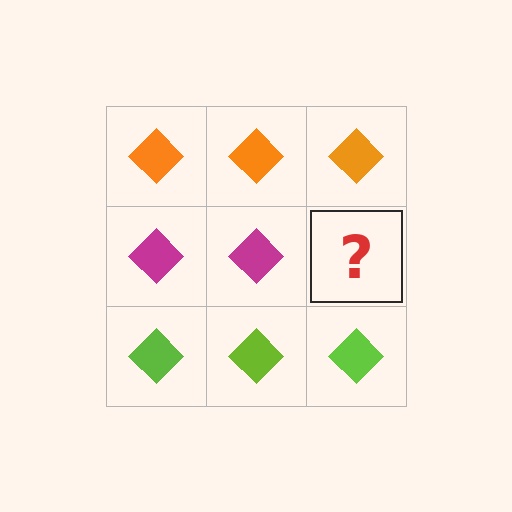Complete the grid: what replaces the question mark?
The question mark should be replaced with a magenta diamond.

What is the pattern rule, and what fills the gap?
The rule is that each row has a consistent color. The gap should be filled with a magenta diamond.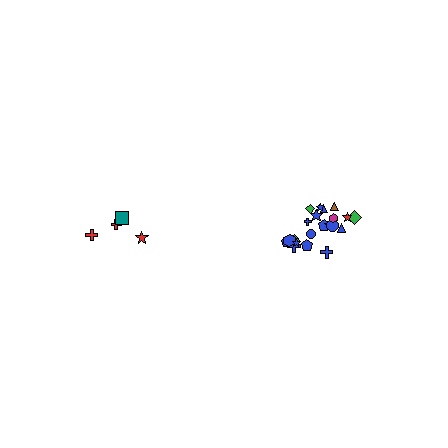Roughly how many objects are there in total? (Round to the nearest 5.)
Roughly 25 objects in total.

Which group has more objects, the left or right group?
The right group.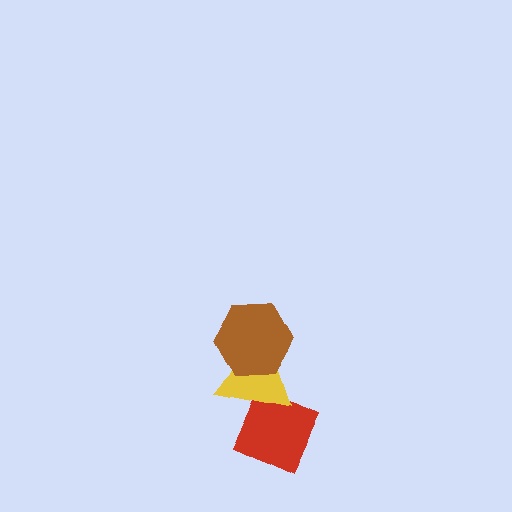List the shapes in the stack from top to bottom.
From top to bottom: the brown hexagon, the yellow triangle, the red diamond.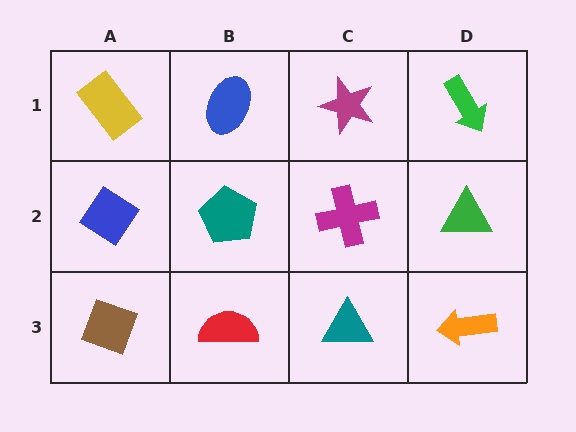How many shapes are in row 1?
4 shapes.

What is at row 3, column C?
A teal triangle.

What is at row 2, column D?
A green triangle.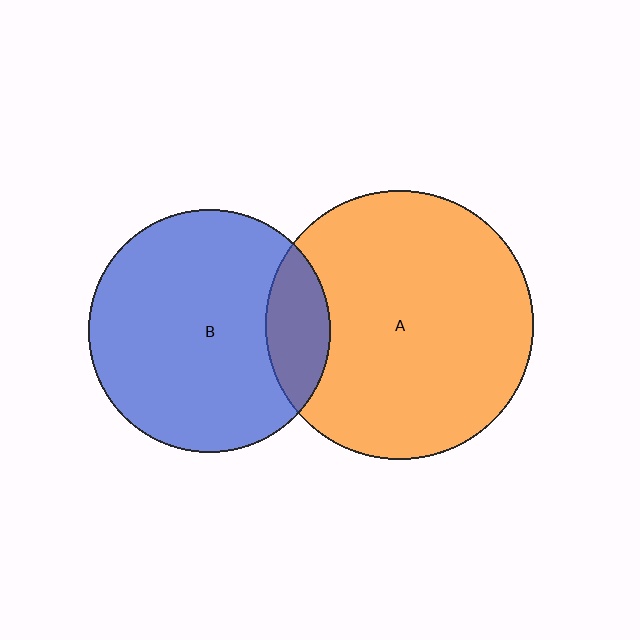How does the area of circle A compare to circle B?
Approximately 1.2 times.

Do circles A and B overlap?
Yes.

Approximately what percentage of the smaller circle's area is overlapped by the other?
Approximately 15%.